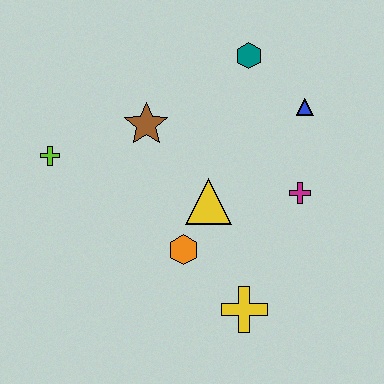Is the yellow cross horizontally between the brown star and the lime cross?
No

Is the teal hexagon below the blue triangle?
No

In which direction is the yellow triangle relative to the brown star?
The yellow triangle is below the brown star.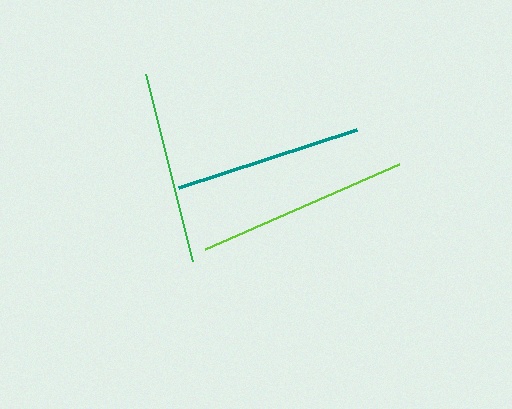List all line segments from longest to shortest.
From longest to shortest: lime, green, teal.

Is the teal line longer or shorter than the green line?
The green line is longer than the teal line.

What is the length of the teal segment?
The teal segment is approximately 187 pixels long.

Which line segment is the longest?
The lime line is the longest at approximately 212 pixels.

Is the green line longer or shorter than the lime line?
The lime line is longer than the green line.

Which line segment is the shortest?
The teal line is the shortest at approximately 187 pixels.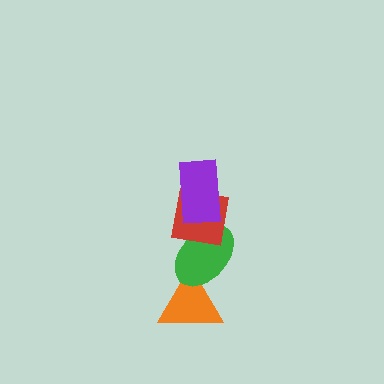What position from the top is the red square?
The red square is 2nd from the top.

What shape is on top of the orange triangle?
The green ellipse is on top of the orange triangle.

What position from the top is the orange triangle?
The orange triangle is 4th from the top.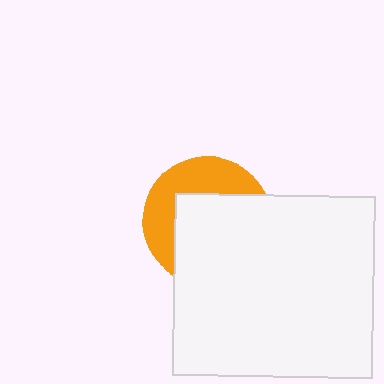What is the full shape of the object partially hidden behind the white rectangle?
The partially hidden object is an orange circle.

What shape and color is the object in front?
The object in front is a white rectangle.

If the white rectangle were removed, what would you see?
You would see the complete orange circle.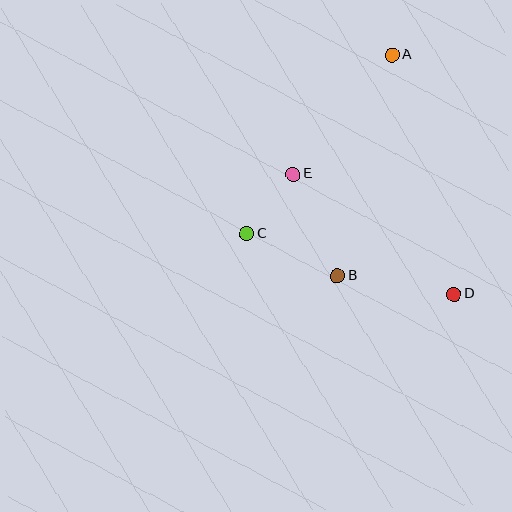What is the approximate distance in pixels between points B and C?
The distance between B and C is approximately 100 pixels.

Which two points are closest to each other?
Points C and E are closest to each other.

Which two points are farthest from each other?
Points A and D are farthest from each other.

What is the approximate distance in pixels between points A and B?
The distance between A and B is approximately 227 pixels.